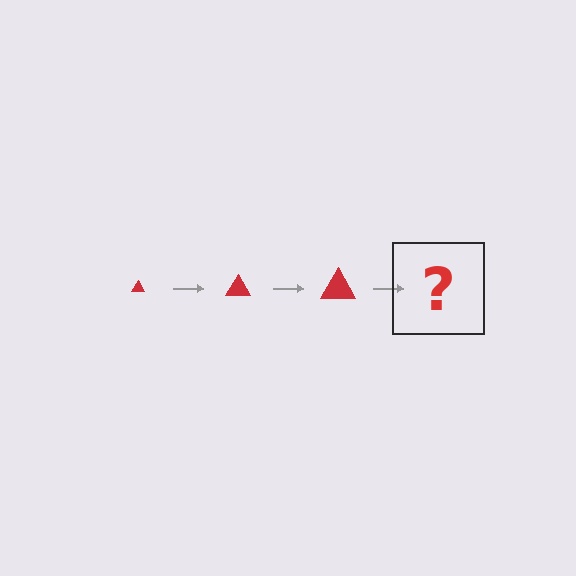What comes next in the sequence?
The next element should be a red triangle, larger than the previous one.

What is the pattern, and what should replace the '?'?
The pattern is that the triangle gets progressively larger each step. The '?' should be a red triangle, larger than the previous one.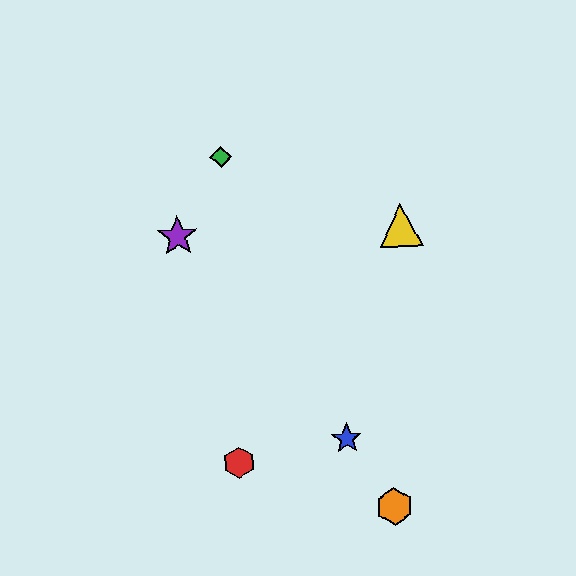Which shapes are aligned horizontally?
The yellow triangle, the purple star are aligned horizontally.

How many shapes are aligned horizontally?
2 shapes (the yellow triangle, the purple star) are aligned horizontally.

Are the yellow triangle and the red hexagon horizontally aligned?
No, the yellow triangle is at y≈225 and the red hexagon is at y≈463.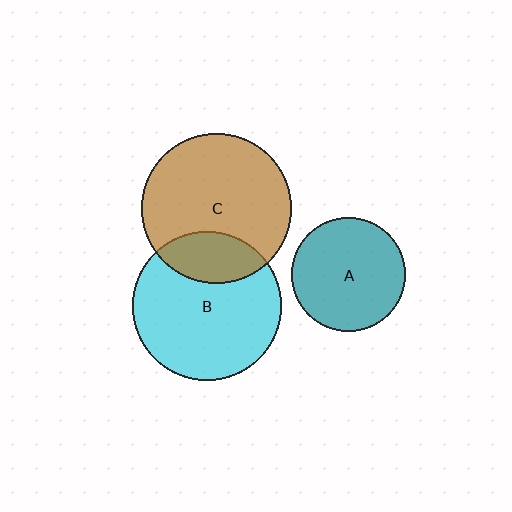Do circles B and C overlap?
Yes.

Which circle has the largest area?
Circle C (brown).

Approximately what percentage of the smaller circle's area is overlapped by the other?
Approximately 25%.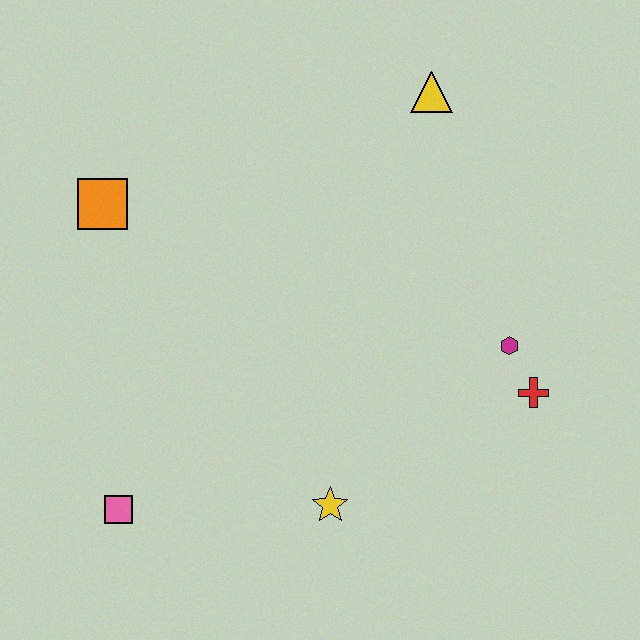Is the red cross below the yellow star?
No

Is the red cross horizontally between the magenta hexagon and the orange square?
No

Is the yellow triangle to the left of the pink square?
No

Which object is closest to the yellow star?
The pink square is closest to the yellow star.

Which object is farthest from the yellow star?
The yellow triangle is farthest from the yellow star.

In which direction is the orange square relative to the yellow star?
The orange square is above the yellow star.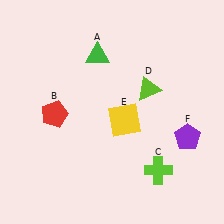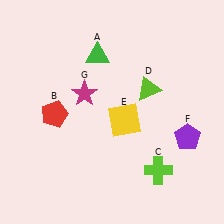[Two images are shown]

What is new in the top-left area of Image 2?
A magenta star (G) was added in the top-left area of Image 2.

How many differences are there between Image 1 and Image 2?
There is 1 difference between the two images.